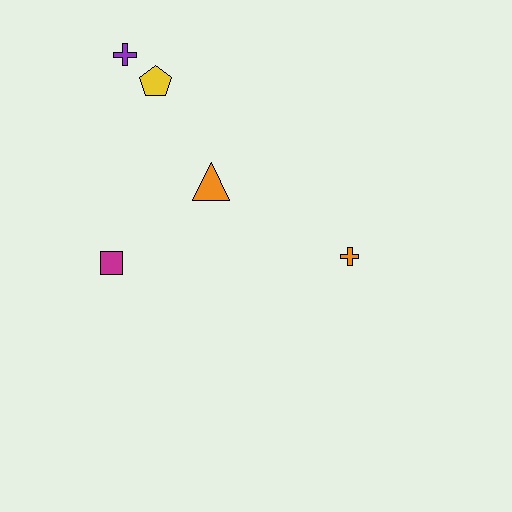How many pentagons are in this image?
There is 1 pentagon.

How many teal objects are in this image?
There are no teal objects.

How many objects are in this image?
There are 5 objects.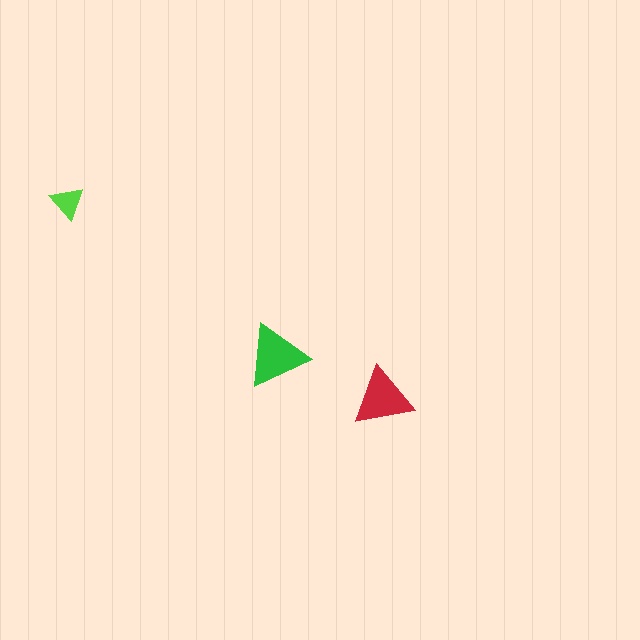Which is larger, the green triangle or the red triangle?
The green one.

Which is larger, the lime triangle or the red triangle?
The red one.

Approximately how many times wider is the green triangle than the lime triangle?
About 2 times wider.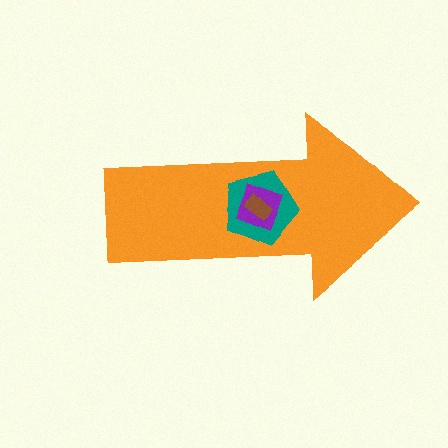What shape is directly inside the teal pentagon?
The purple diamond.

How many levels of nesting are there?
4.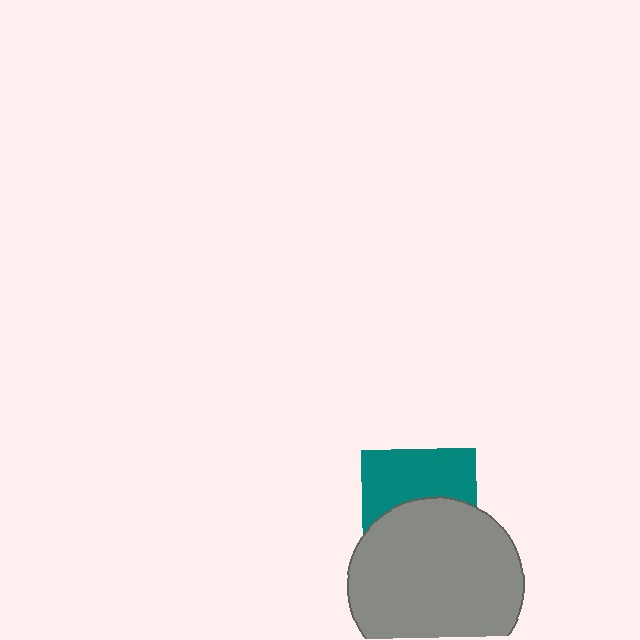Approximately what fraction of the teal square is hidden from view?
Roughly 51% of the teal square is hidden behind the gray circle.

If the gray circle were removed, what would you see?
You would see the complete teal square.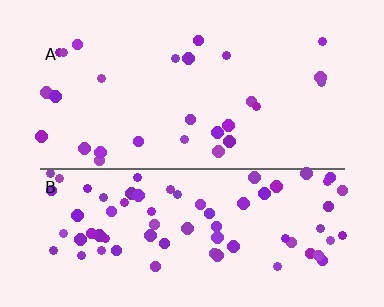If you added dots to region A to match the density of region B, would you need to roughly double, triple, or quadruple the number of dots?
Approximately triple.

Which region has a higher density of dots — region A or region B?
B (the bottom).